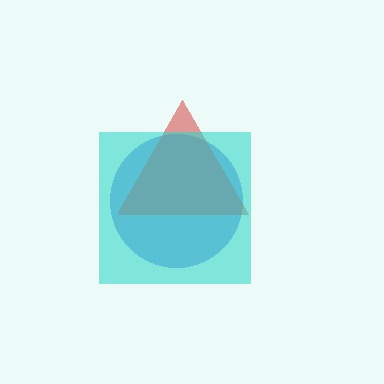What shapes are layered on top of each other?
The layered shapes are: a blue circle, a red triangle, a cyan square.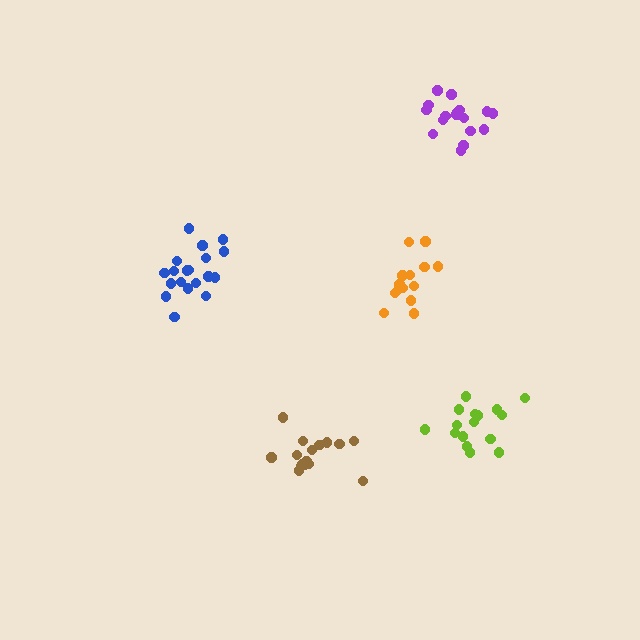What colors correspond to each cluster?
The clusters are colored: blue, brown, purple, orange, lime.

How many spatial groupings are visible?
There are 5 spatial groupings.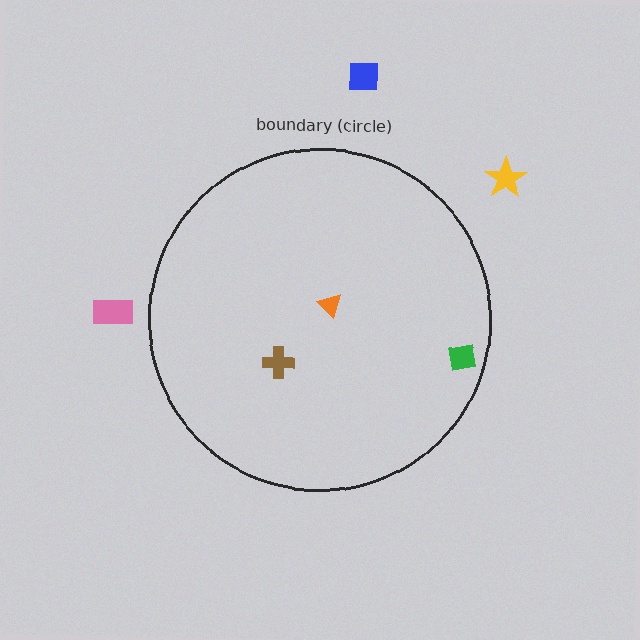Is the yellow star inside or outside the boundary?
Outside.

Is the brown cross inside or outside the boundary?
Inside.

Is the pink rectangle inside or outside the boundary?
Outside.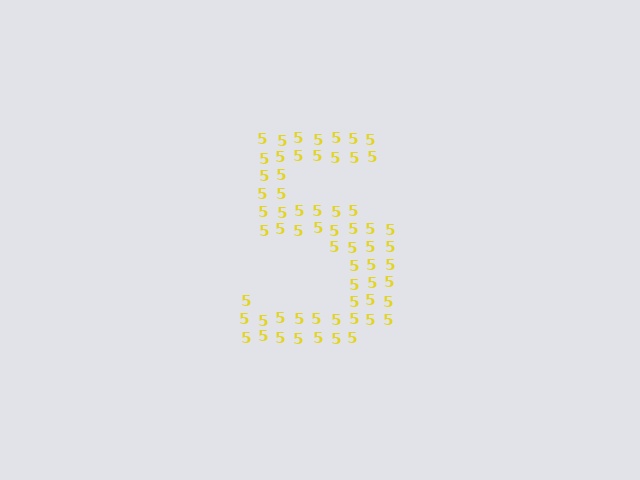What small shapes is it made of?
It is made of small digit 5's.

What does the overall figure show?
The overall figure shows the digit 5.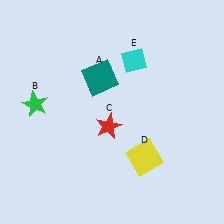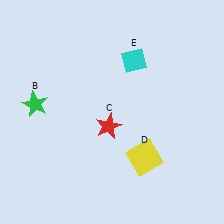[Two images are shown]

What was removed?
The teal square (A) was removed in Image 2.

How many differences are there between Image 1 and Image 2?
There is 1 difference between the two images.